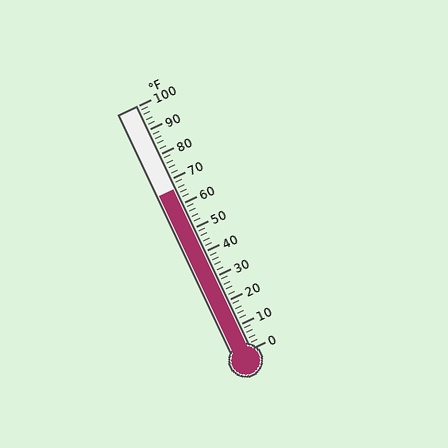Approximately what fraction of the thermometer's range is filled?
The thermometer is filled to approximately 65% of its range.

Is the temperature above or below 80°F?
The temperature is below 80°F.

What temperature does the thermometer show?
The thermometer shows approximately 66°F.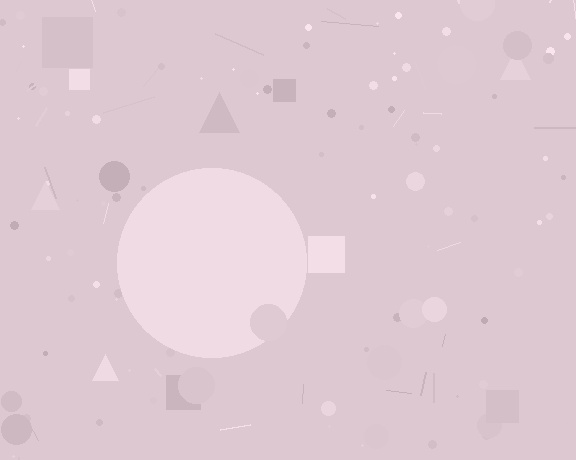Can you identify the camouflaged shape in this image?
The camouflaged shape is a circle.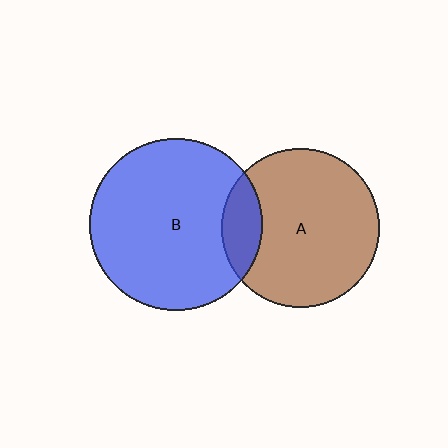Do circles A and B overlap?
Yes.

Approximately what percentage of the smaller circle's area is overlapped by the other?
Approximately 15%.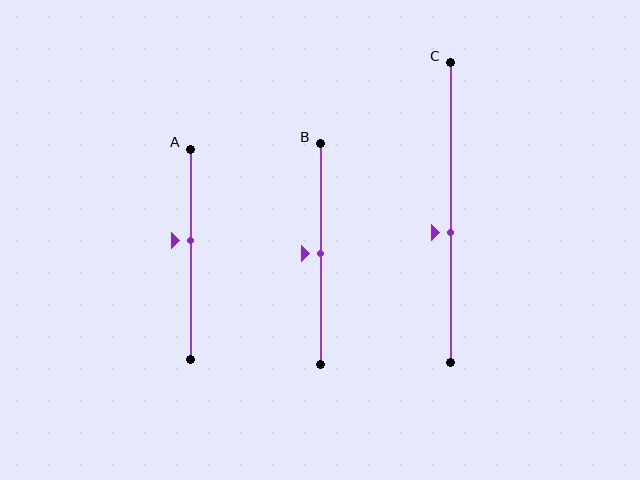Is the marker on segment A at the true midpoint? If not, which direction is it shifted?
No, the marker on segment A is shifted upward by about 7% of the segment length.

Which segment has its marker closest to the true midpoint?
Segment B has its marker closest to the true midpoint.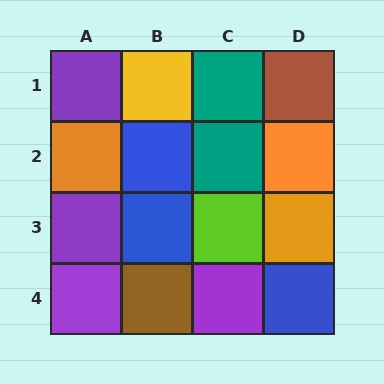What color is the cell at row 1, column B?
Yellow.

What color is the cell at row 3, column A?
Purple.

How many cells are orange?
3 cells are orange.